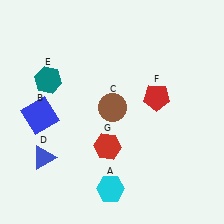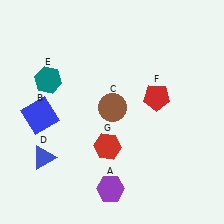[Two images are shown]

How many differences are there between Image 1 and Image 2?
There is 1 difference between the two images.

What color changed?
The hexagon (A) changed from cyan in Image 1 to purple in Image 2.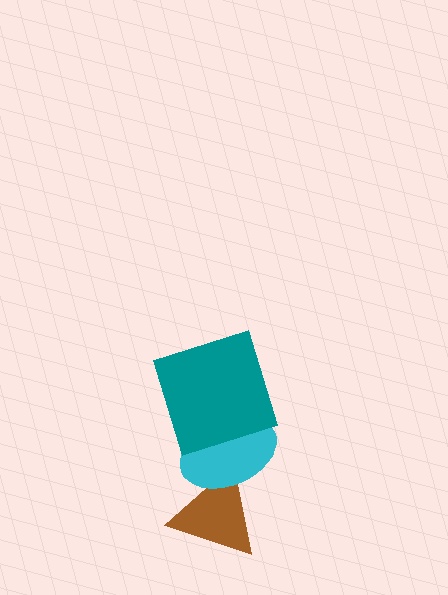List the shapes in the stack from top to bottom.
From top to bottom: the teal square, the cyan ellipse, the brown triangle.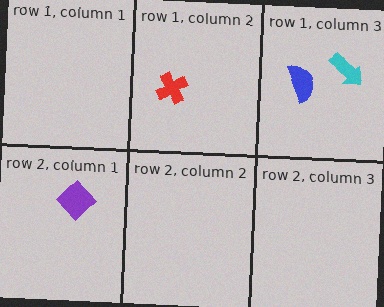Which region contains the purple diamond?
The row 2, column 1 region.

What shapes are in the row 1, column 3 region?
The cyan arrow, the blue semicircle.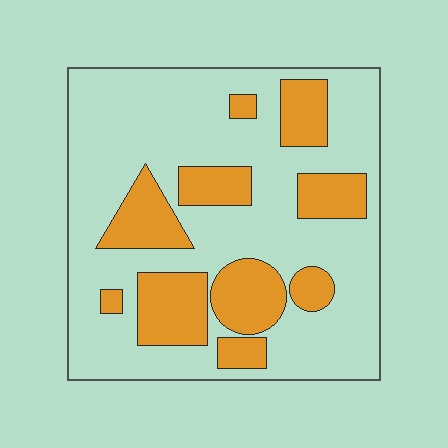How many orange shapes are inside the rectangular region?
10.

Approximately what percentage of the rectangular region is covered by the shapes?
Approximately 30%.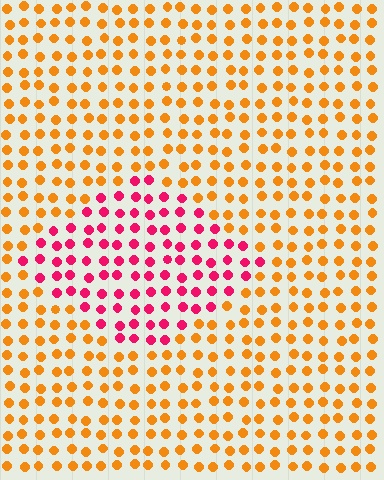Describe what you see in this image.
The image is filled with small orange elements in a uniform arrangement. A diamond-shaped region is visible where the elements are tinted to a slightly different hue, forming a subtle color boundary.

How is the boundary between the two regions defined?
The boundary is defined purely by a slight shift in hue (about 56 degrees). Spacing, size, and orientation are identical on both sides.